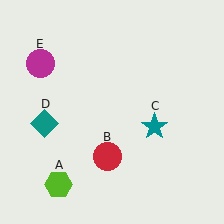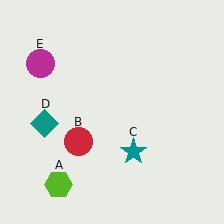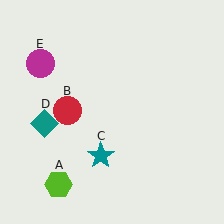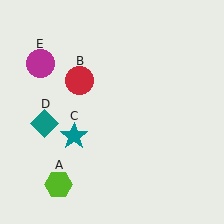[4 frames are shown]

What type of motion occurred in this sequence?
The red circle (object B), teal star (object C) rotated clockwise around the center of the scene.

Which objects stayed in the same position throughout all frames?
Lime hexagon (object A) and teal diamond (object D) and magenta circle (object E) remained stationary.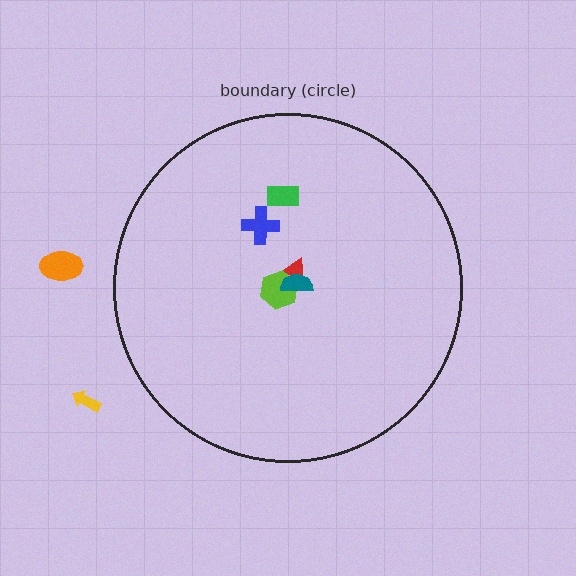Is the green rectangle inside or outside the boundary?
Inside.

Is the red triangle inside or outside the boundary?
Inside.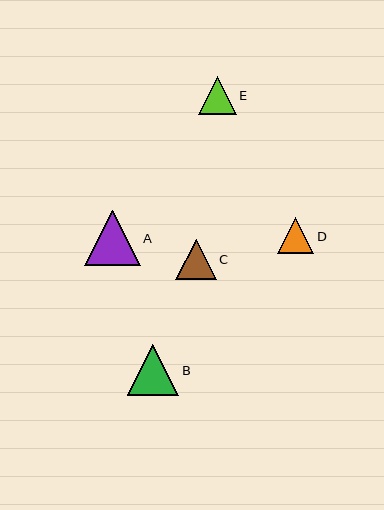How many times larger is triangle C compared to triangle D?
Triangle C is approximately 1.1 times the size of triangle D.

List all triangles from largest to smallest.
From largest to smallest: A, B, C, E, D.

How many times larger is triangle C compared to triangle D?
Triangle C is approximately 1.1 times the size of triangle D.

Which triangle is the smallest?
Triangle D is the smallest with a size of approximately 36 pixels.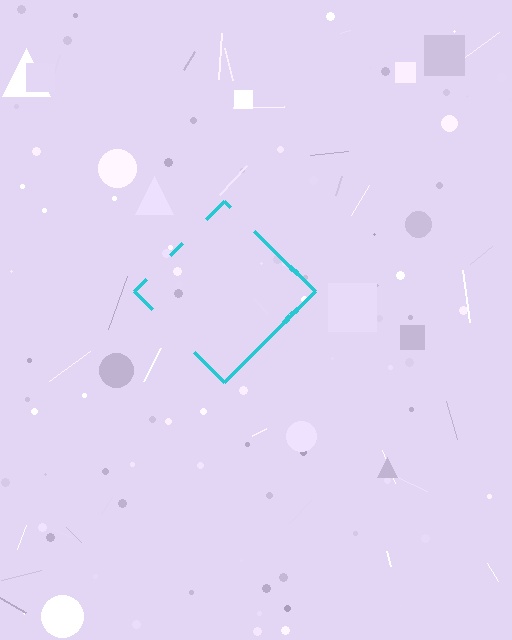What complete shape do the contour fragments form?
The contour fragments form a diamond.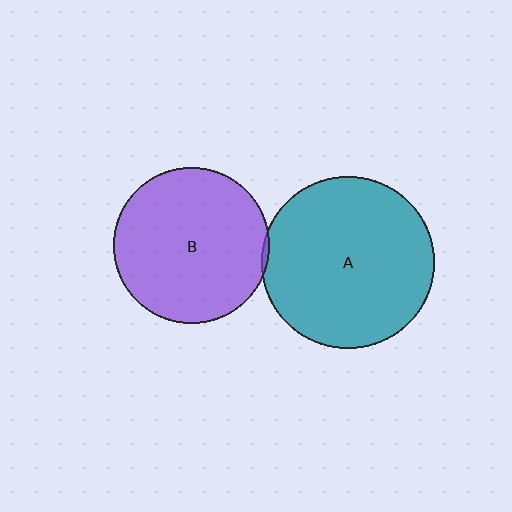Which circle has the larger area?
Circle A (teal).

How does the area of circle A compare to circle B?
Approximately 1.2 times.